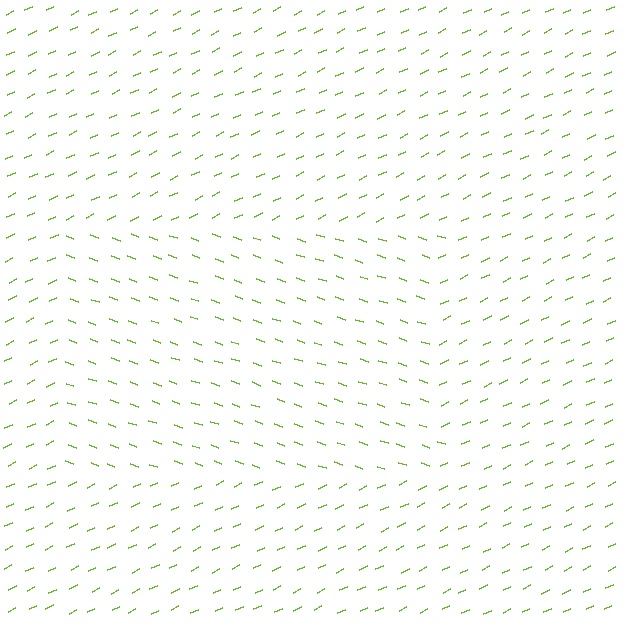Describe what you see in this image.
The image is filled with small lime line segments. A rectangle region in the image has lines oriented differently from the surrounding lines, creating a visible texture boundary.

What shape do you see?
I see a rectangle.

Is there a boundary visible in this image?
Yes, there is a texture boundary formed by a change in line orientation.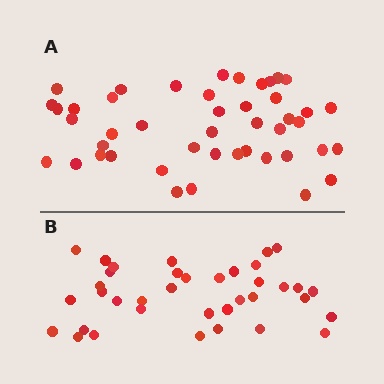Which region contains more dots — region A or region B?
Region A (the top region) has more dots.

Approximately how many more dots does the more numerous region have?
Region A has roughly 8 or so more dots than region B.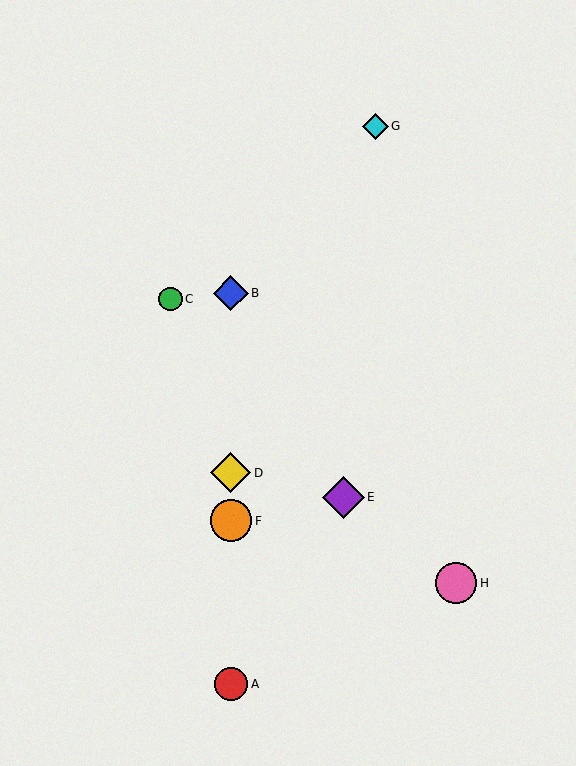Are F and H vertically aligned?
No, F is at x≈231 and H is at x≈456.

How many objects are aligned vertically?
4 objects (A, B, D, F) are aligned vertically.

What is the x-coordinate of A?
Object A is at x≈231.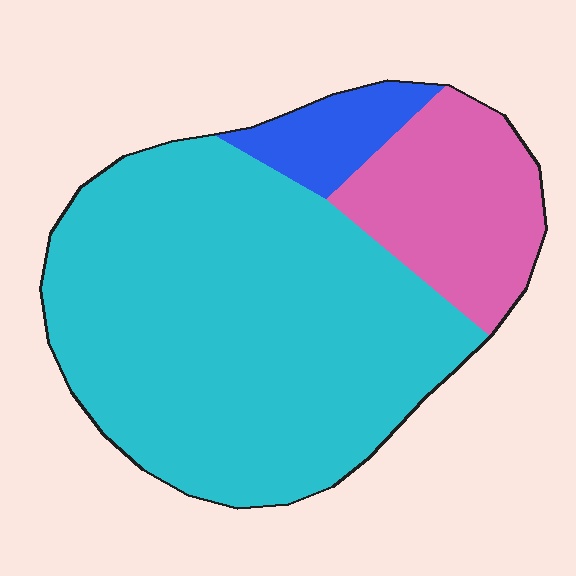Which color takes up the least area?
Blue, at roughly 10%.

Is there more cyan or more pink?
Cyan.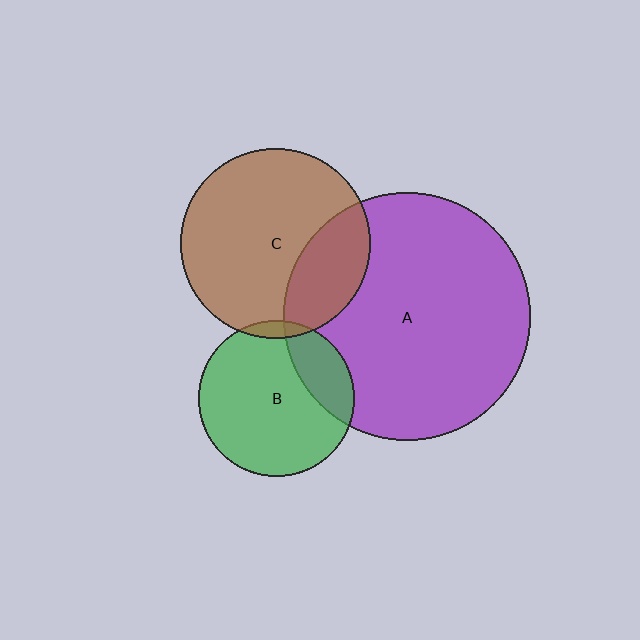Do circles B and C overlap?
Yes.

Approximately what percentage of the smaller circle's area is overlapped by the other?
Approximately 5%.